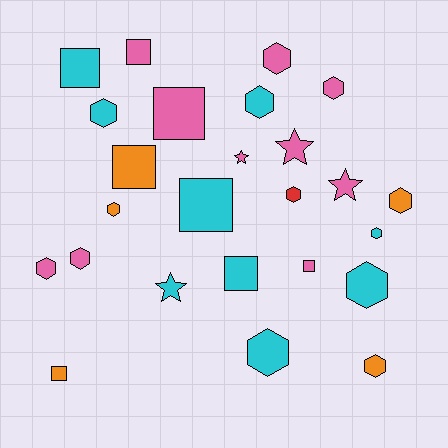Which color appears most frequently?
Pink, with 10 objects.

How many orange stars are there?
There are no orange stars.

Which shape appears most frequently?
Hexagon, with 13 objects.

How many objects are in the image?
There are 25 objects.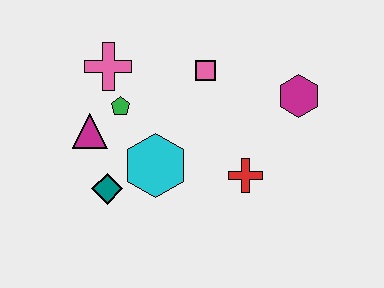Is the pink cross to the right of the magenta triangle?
Yes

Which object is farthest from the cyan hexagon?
The magenta hexagon is farthest from the cyan hexagon.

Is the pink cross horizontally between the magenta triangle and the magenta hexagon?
Yes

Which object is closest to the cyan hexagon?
The teal diamond is closest to the cyan hexagon.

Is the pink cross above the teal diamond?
Yes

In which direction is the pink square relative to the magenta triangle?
The pink square is to the right of the magenta triangle.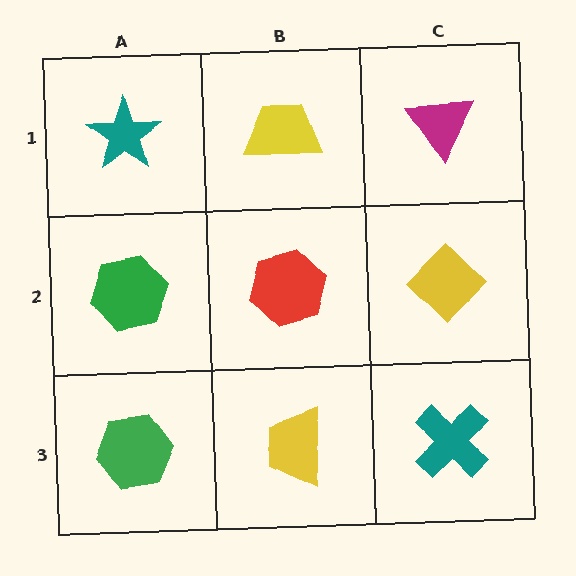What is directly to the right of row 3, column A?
A yellow trapezoid.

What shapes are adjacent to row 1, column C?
A yellow diamond (row 2, column C), a yellow trapezoid (row 1, column B).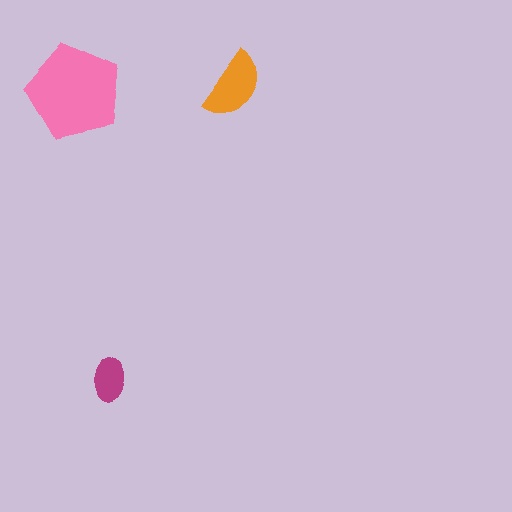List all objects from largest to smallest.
The pink pentagon, the orange semicircle, the magenta ellipse.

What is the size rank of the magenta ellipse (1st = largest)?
3rd.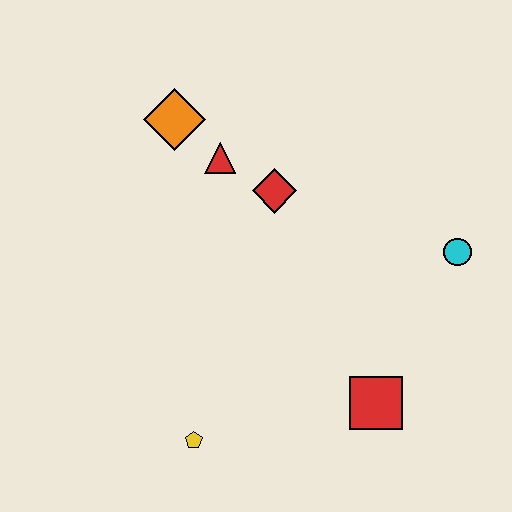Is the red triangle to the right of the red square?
No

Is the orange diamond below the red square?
No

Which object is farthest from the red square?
The orange diamond is farthest from the red square.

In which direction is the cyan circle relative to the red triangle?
The cyan circle is to the right of the red triangle.